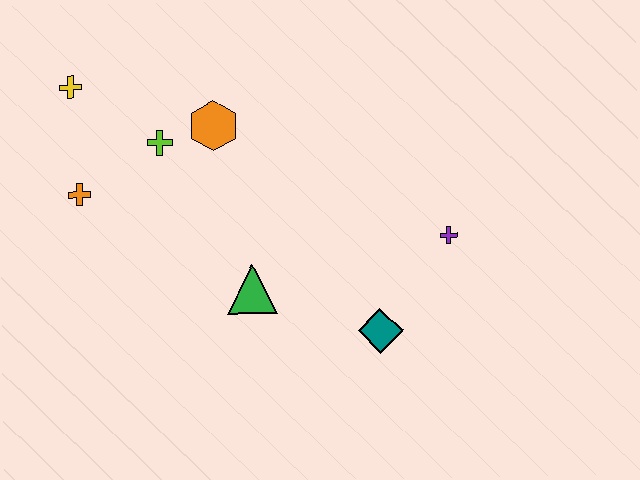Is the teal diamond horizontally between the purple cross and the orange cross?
Yes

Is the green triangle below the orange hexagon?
Yes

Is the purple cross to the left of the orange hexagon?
No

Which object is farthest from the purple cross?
The yellow cross is farthest from the purple cross.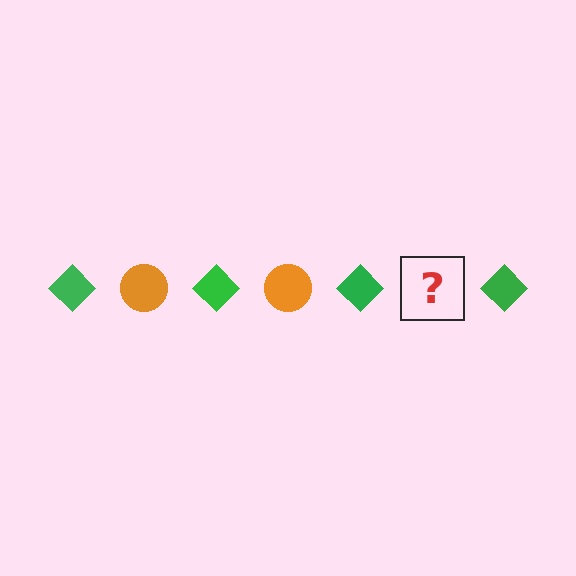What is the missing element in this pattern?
The missing element is an orange circle.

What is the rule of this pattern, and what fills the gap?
The rule is that the pattern alternates between green diamond and orange circle. The gap should be filled with an orange circle.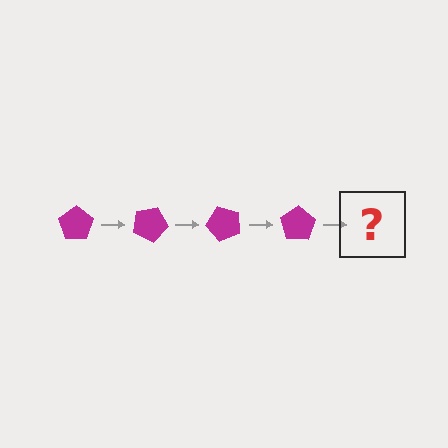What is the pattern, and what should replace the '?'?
The pattern is that the pentagon rotates 25 degrees each step. The '?' should be a magenta pentagon rotated 100 degrees.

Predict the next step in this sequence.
The next step is a magenta pentagon rotated 100 degrees.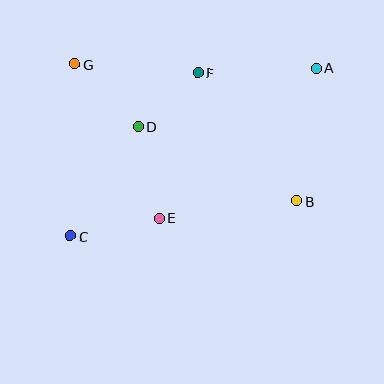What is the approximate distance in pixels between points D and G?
The distance between D and G is approximately 89 pixels.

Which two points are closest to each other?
Points D and F are closest to each other.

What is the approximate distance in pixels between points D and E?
The distance between D and E is approximately 94 pixels.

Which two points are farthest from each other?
Points A and C are farthest from each other.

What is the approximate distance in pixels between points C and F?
The distance between C and F is approximately 207 pixels.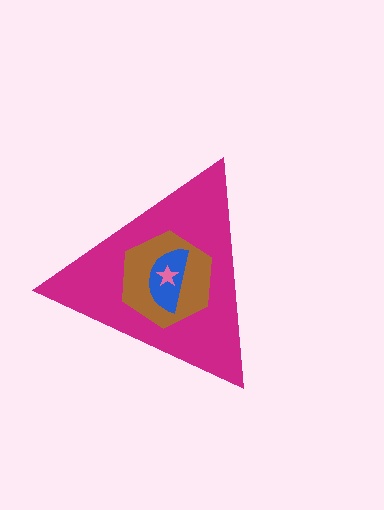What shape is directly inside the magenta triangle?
The brown hexagon.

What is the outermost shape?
The magenta triangle.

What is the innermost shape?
The pink star.